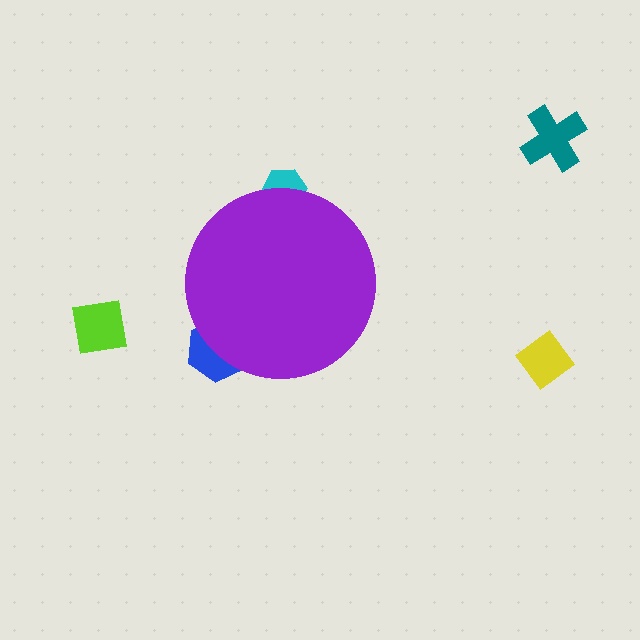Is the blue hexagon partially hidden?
Yes, the blue hexagon is partially hidden behind the purple circle.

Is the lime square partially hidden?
No, the lime square is fully visible.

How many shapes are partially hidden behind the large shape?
2 shapes are partially hidden.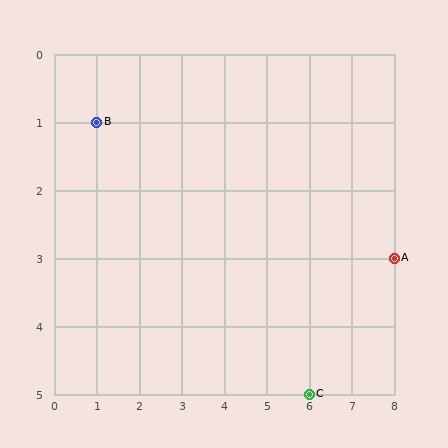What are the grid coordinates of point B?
Point B is at grid coordinates (1, 1).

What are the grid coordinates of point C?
Point C is at grid coordinates (6, 5).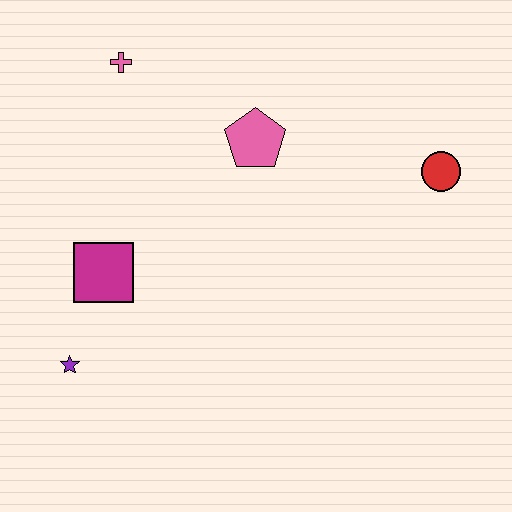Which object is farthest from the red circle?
The purple star is farthest from the red circle.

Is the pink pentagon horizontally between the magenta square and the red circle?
Yes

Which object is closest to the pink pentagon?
The pink cross is closest to the pink pentagon.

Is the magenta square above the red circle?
No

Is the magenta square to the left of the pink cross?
Yes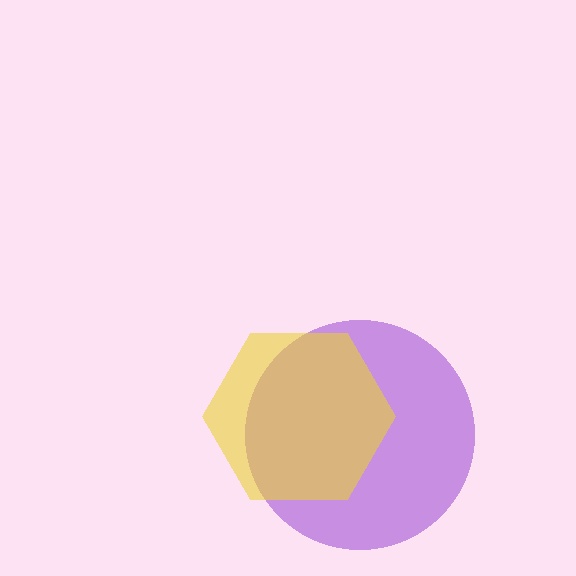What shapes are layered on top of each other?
The layered shapes are: a purple circle, a yellow hexagon.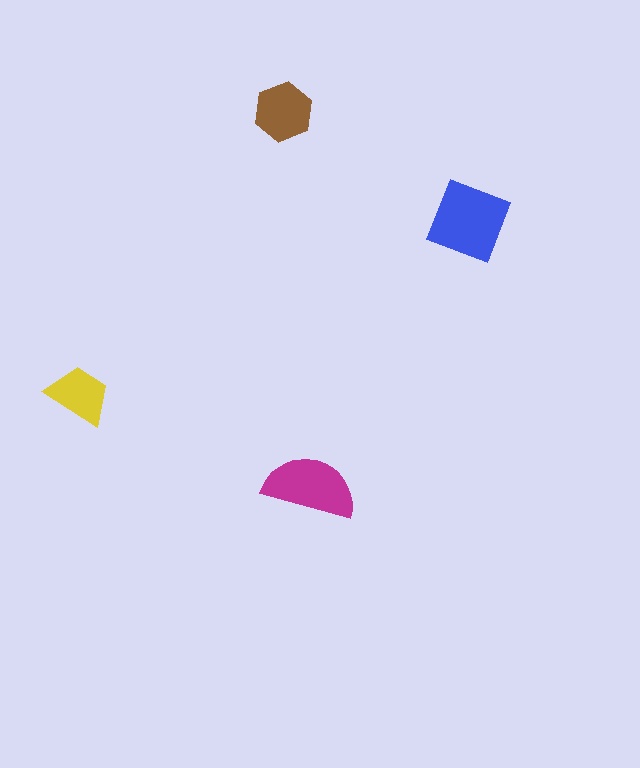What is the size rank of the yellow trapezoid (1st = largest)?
4th.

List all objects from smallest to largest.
The yellow trapezoid, the brown hexagon, the magenta semicircle, the blue square.